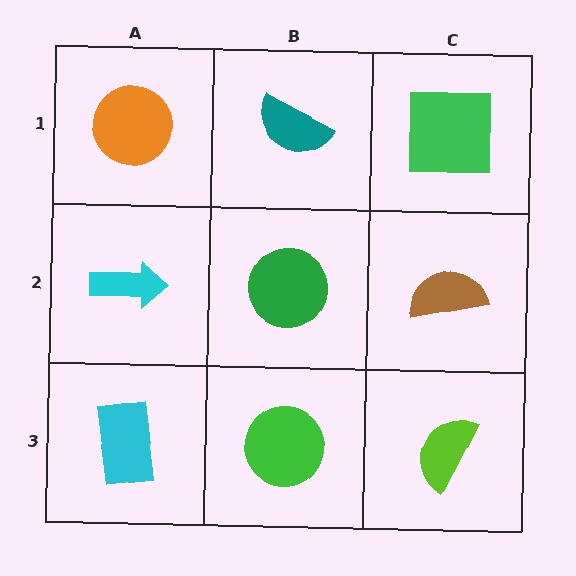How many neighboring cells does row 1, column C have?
2.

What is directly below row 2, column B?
A green circle.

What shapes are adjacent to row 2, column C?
A green square (row 1, column C), a lime semicircle (row 3, column C), a green circle (row 2, column B).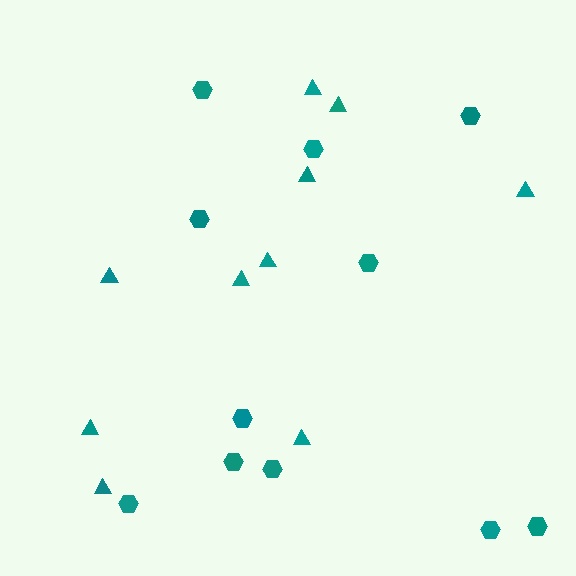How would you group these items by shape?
There are 2 groups: one group of hexagons (11) and one group of triangles (10).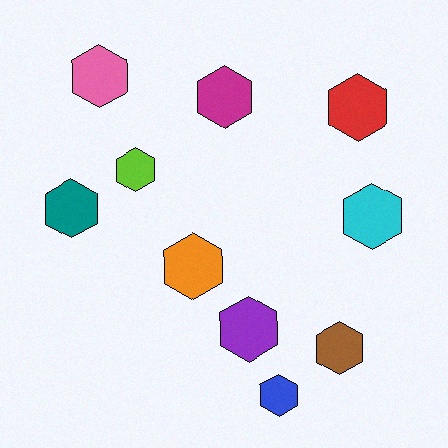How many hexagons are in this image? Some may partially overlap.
There are 10 hexagons.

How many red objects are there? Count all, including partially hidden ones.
There is 1 red object.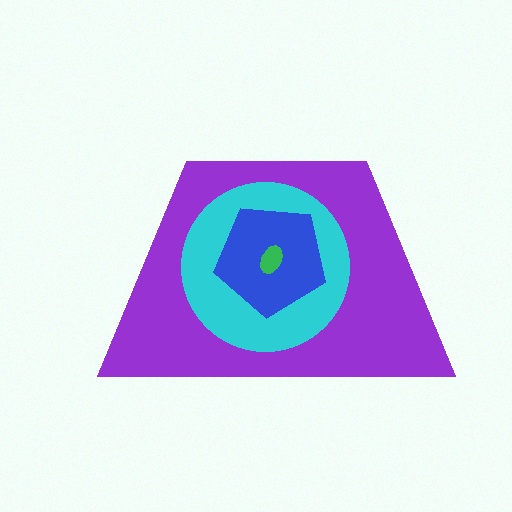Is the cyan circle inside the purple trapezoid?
Yes.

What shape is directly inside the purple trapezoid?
The cyan circle.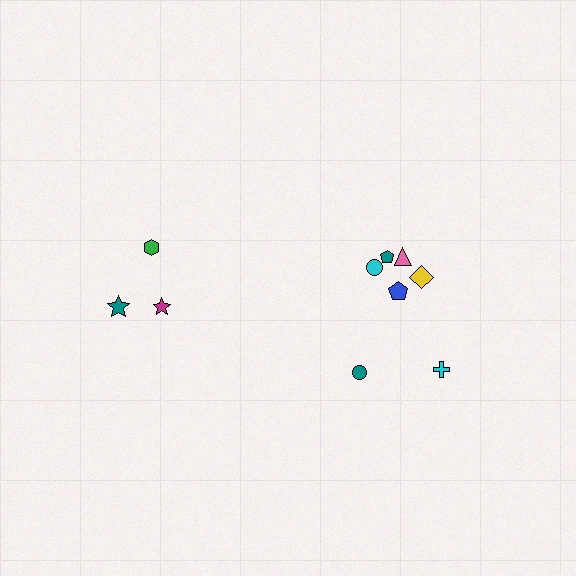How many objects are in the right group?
There are 7 objects.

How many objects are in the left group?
There are 3 objects.